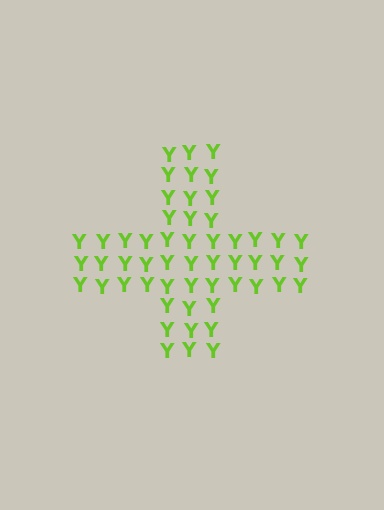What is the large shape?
The large shape is a cross.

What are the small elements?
The small elements are letter Y's.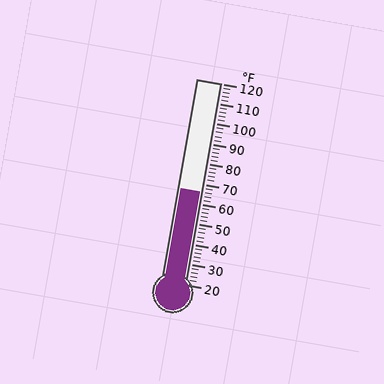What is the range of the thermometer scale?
The thermometer scale ranges from 20°F to 120°F.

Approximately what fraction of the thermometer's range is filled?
The thermometer is filled to approximately 45% of its range.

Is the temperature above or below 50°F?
The temperature is above 50°F.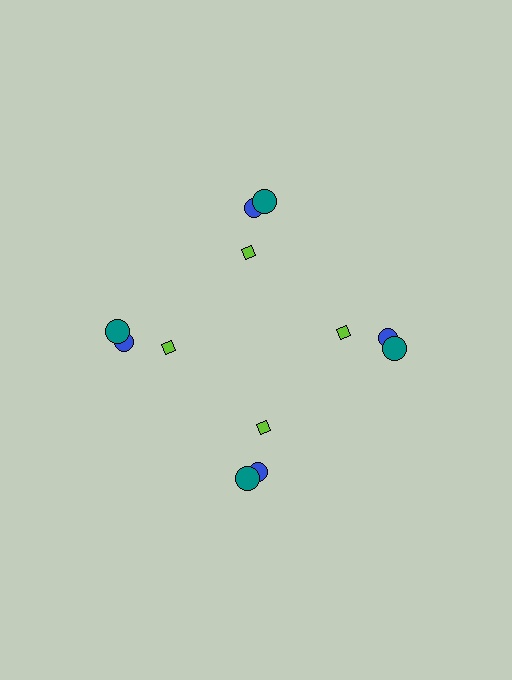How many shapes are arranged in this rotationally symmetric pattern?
There are 12 shapes, arranged in 4 groups of 3.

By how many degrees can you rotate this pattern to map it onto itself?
The pattern maps onto itself every 90 degrees of rotation.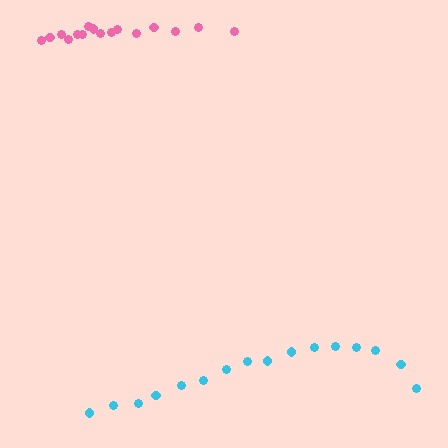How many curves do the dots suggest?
There are 2 distinct paths.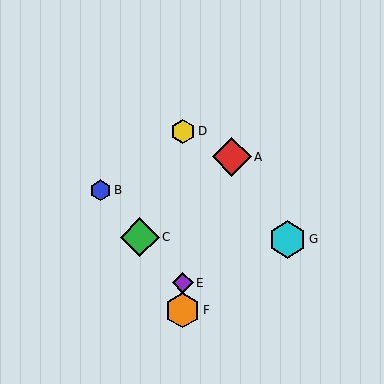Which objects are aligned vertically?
Objects D, E, F are aligned vertically.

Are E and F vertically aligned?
Yes, both are at x≈183.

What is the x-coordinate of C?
Object C is at x≈140.